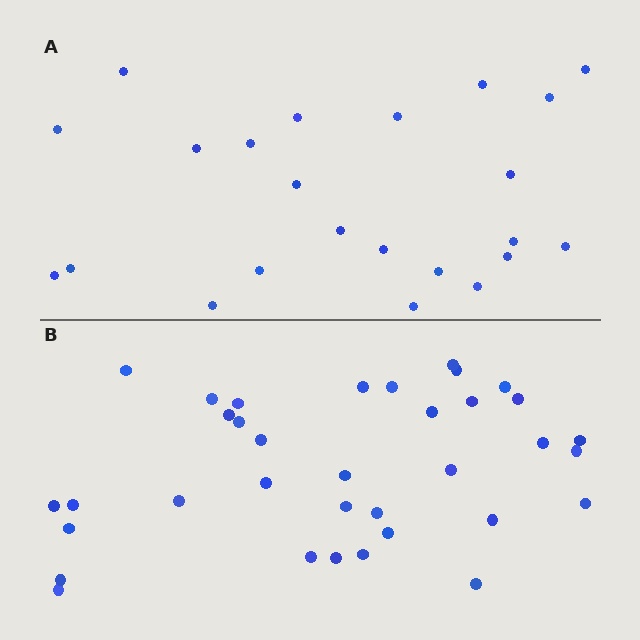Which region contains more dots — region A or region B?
Region B (the bottom region) has more dots.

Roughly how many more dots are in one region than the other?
Region B has roughly 12 or so more dots than region A.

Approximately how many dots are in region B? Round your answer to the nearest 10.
About 40 dots. (The exact count is 35, which rounds to 40.)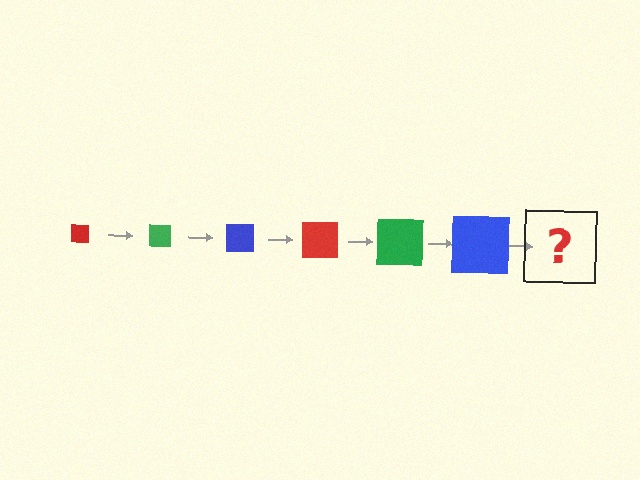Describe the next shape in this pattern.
It should be a red square, larger than the previous one.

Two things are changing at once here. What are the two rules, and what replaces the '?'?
The two rules are that the square grows larger each step and the color cycles through red, green, and blue. The '?' should be a red square, larger than the previous one.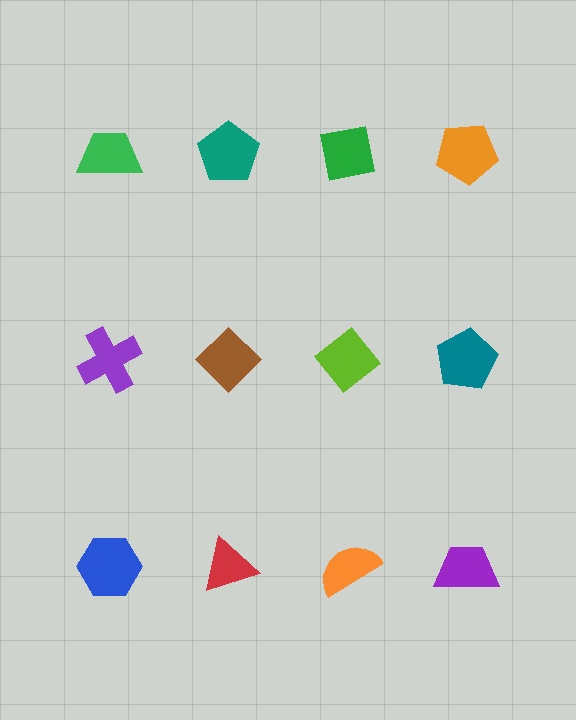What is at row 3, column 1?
A blue hexagon.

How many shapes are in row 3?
4 shapes.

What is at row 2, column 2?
A brown diamond.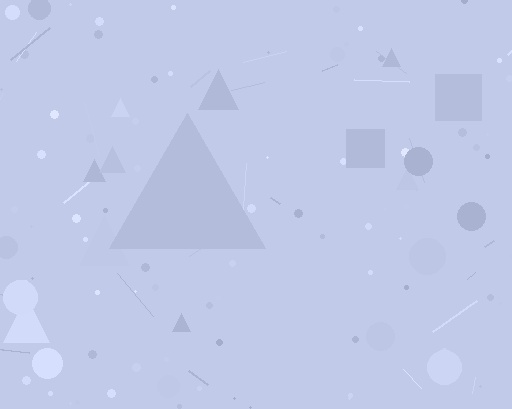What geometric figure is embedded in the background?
A triangle is embedded in the background.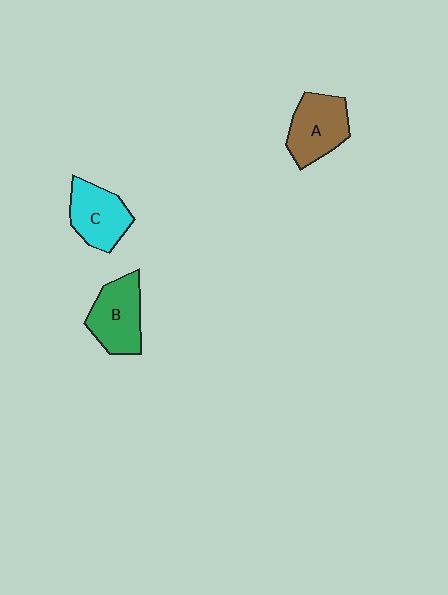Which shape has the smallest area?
Shape C (cyan).